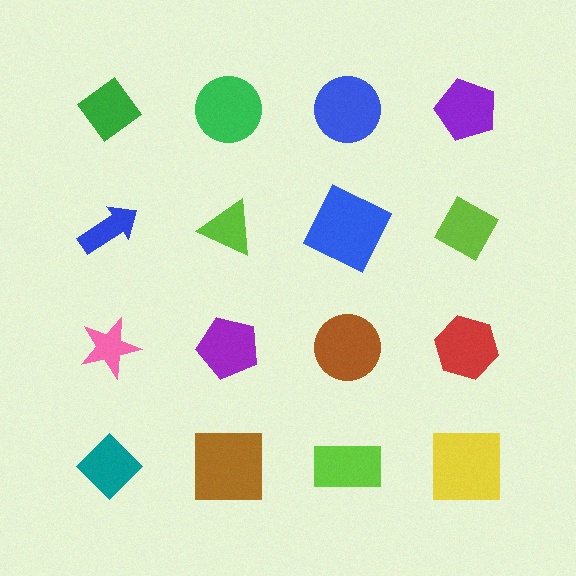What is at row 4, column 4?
A yellow square.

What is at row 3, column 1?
A pink star.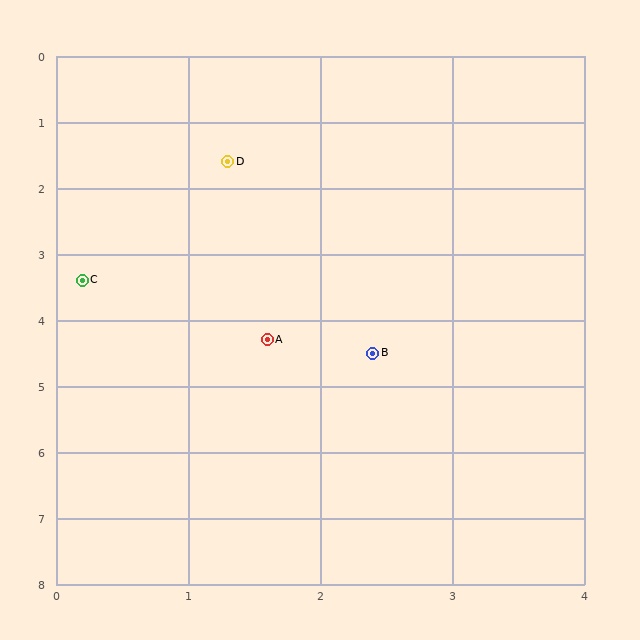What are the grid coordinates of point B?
Point B is at approximately (2.4, 4.5).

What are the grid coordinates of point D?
Point D is at approximately (1.3, 1.6).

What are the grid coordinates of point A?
Point A is at approximately (1.6, 4.3).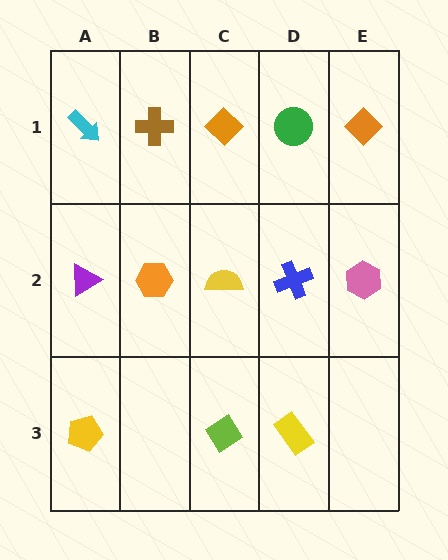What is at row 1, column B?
A brown cross.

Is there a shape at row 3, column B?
No, that cell is empty.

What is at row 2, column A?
A purple triangle.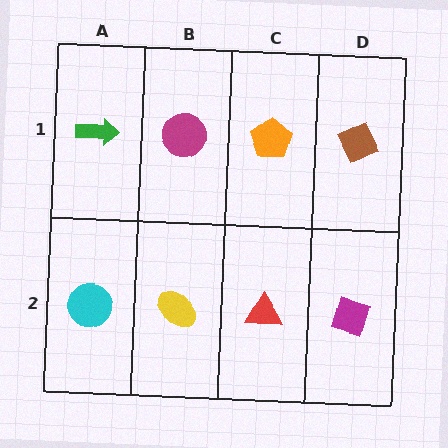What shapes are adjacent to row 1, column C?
A red triangle (row 2, column C), a magenta circle (row 1, column B), a brown diamond (row 1, column D).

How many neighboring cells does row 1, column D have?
2.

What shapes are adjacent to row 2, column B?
A magenta circle (row 1, column B), a cyan circle (row 2, column A), a red triangle (row 2, column C).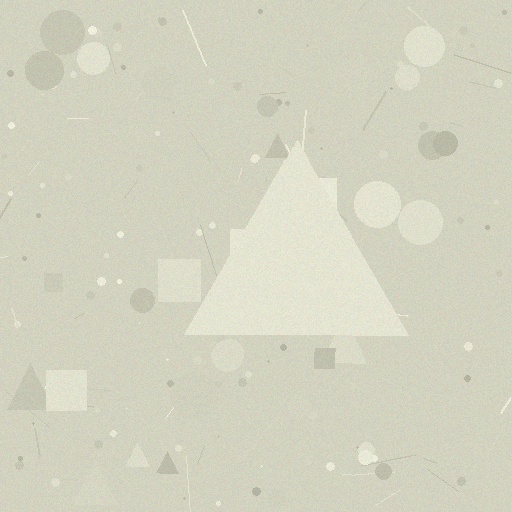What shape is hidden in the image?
A triangle is hidden in the image.